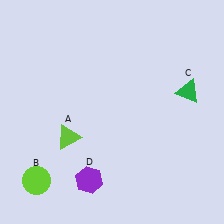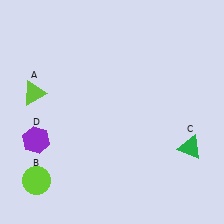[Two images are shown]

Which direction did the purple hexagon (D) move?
The purple hexagon (D) moved left.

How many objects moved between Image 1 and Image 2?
3 objects moved between the two images.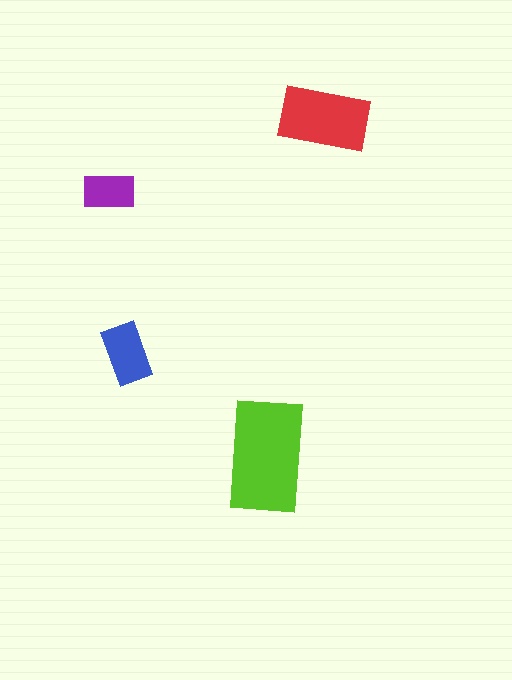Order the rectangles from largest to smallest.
the lime one, the red one, the blue one, the purple one.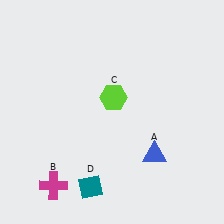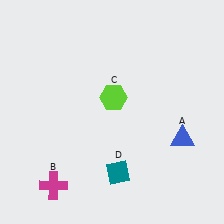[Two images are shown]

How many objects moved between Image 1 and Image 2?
2 objects moved between the two images.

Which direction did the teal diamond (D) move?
The teal diamond (D) moved right.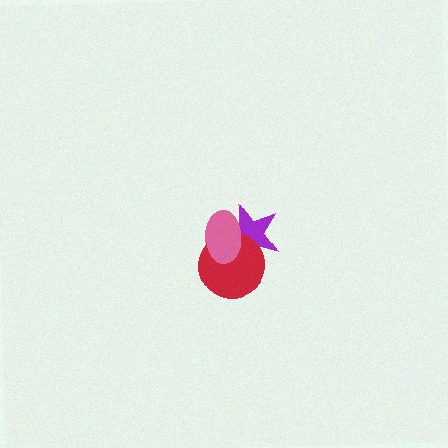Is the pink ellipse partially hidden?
No, no other shape covers it.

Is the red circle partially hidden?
Yes, it is partially covered by another shape.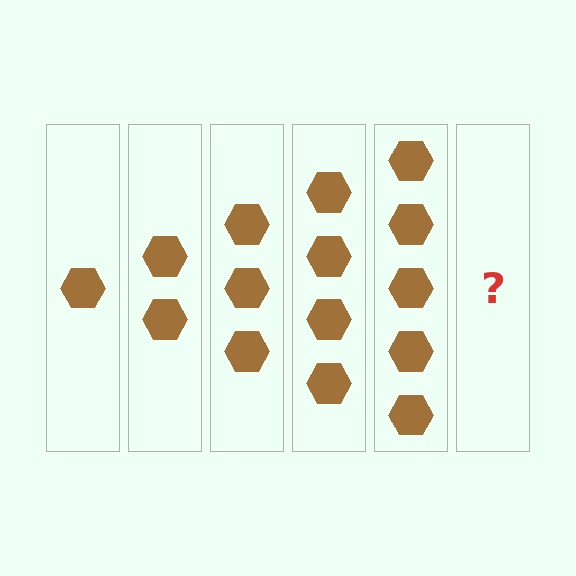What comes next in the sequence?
The next element should be 6 hexagons.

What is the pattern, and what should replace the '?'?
The pattern is that each step adds one more hexagon. The '?' should be 6 hexagons.